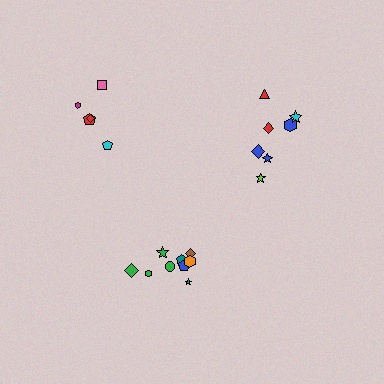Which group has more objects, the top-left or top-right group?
The top-right group.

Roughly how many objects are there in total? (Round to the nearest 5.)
Roughly 20 objects in total.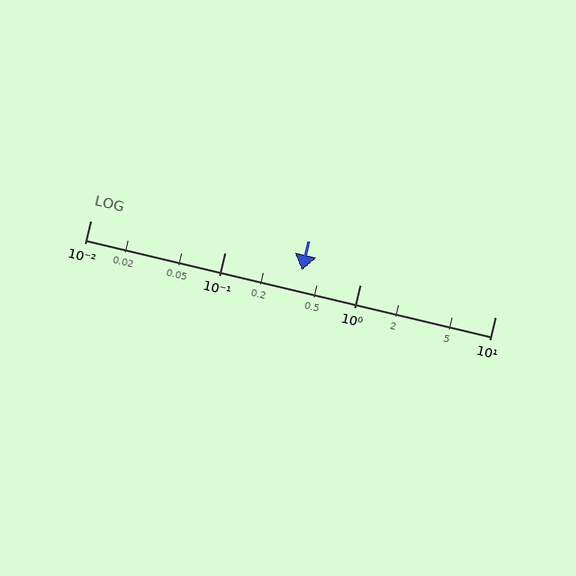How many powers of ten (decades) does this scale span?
The scale spans 3 decades, from 0.01 to 10.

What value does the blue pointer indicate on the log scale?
The pointer indicates approximately 0.37.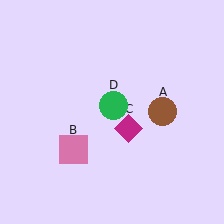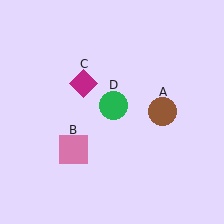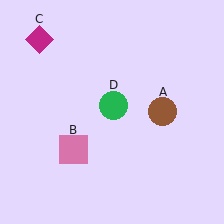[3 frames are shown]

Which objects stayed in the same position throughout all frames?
Brown circle (object A) and pink square (object B) and green circle (object D) remained stationary.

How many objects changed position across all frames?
1 object changed position: magenta diamond (object C).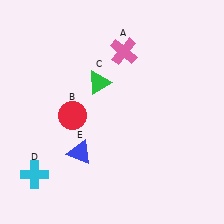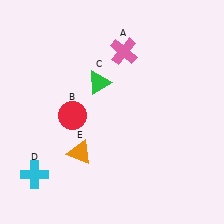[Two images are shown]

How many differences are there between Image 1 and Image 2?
There is 1 difference between the two images.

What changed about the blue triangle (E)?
In Image 1, E is blue. In Image 2, it changed to orange.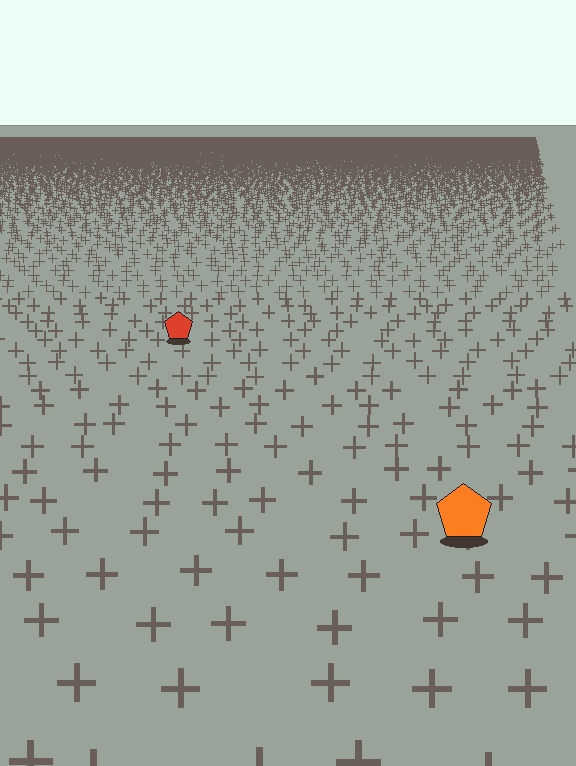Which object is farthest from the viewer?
The red pentagon is farthest from the viewer. It appears smaller and the ground texture around it is denser.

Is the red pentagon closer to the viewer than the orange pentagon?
No. The orange pentagon is closer — you can tell from the texture gradient: the ground texture is coarser near it.